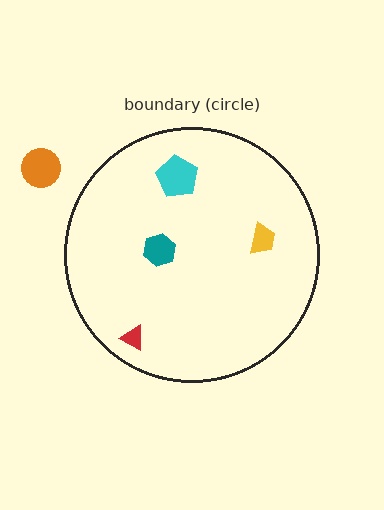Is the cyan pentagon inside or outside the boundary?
Inside.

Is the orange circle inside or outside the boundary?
Outside.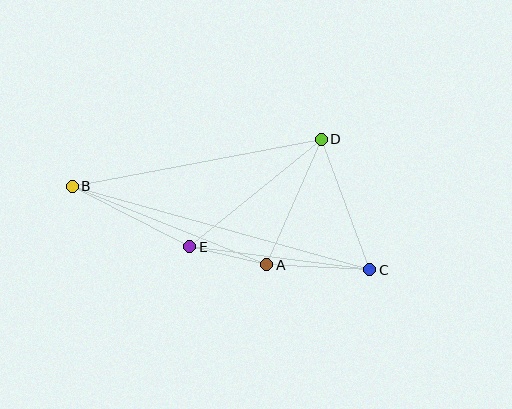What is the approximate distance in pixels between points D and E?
The distance between D and E is approximately 170 pixels.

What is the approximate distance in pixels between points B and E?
The distance between B and E is approximately 132 pixels.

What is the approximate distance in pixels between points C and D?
The distance between C and D is approximately 139 pixels.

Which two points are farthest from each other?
Points B and C are farthest from each other.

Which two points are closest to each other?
Points A and E are closest to each other.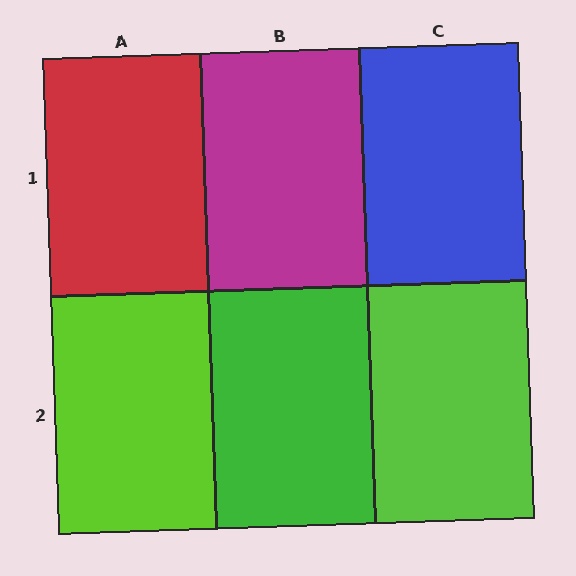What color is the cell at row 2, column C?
Lime.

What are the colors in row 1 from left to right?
Red, magenta, blue.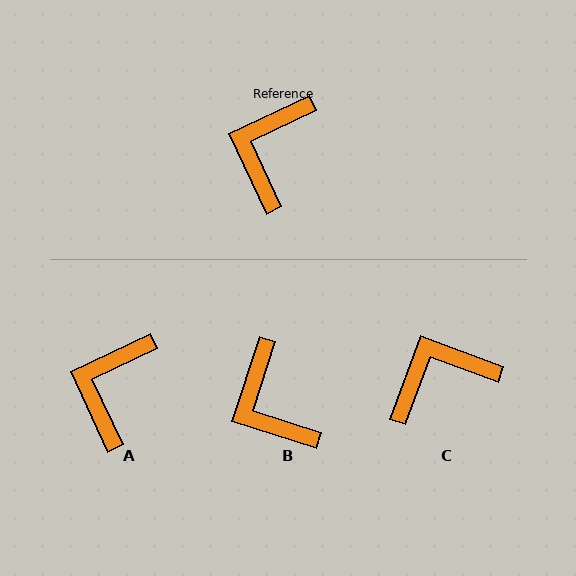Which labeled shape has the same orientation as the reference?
A.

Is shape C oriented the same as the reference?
No, it is off by about 45 degrees.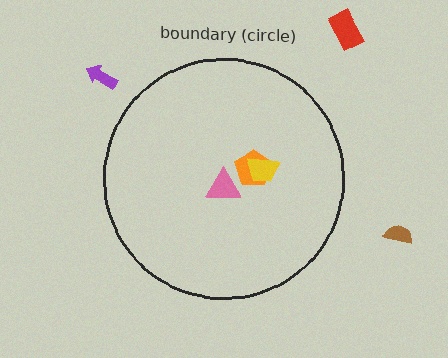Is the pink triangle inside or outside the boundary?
Inside.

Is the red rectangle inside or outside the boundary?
Outside.